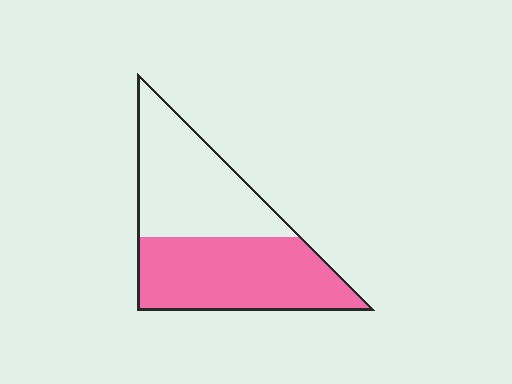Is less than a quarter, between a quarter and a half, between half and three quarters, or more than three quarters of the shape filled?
Between half and three quarters.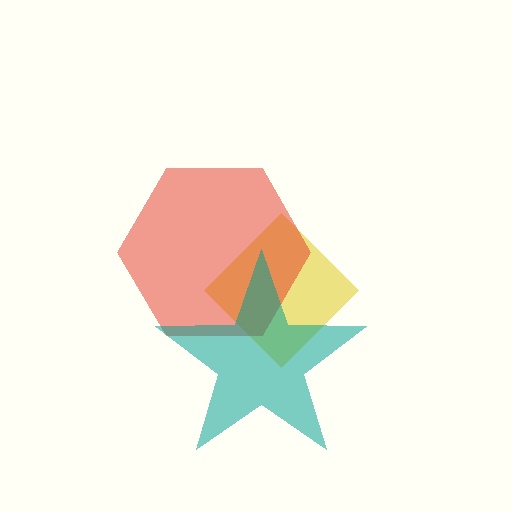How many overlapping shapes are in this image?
There are 3 overlapping shapes in the image.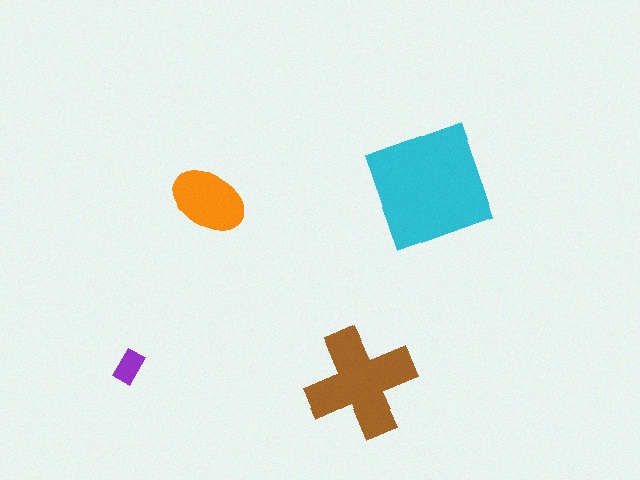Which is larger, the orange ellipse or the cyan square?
The cyan square.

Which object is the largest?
The cyan square.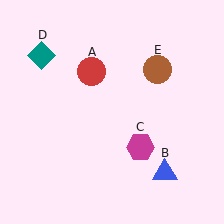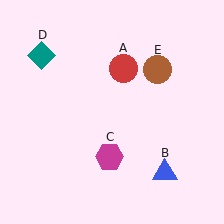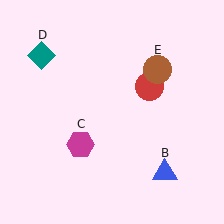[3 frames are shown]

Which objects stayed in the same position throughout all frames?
Blue triangle (object B) and teal diamond (object D) and brown circle (object E) remained stationary.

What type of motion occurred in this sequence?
The red circle (object A), magenta hexagon (object C) rotated clockwise around the center of the scene.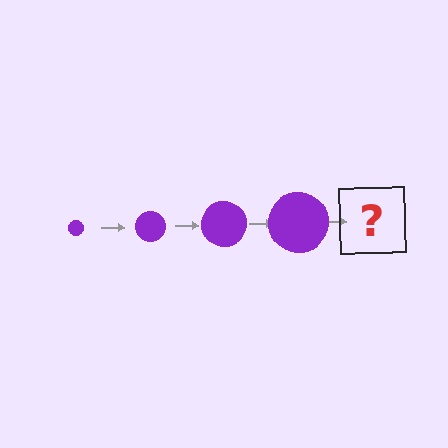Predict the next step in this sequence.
The next step is a purple circle, larger than the previous one.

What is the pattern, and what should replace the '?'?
The pattern is that the circle gets progressively larger each step. The '?' should be a purple circle, larger than the previous one.